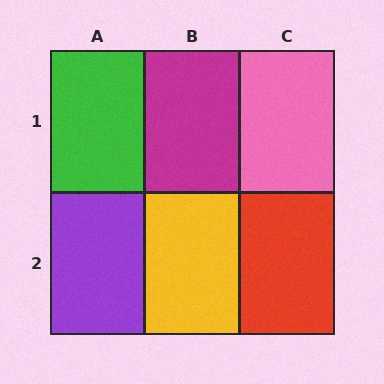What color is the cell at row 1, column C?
Pink.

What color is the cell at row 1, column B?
Magenta.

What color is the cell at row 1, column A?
Green.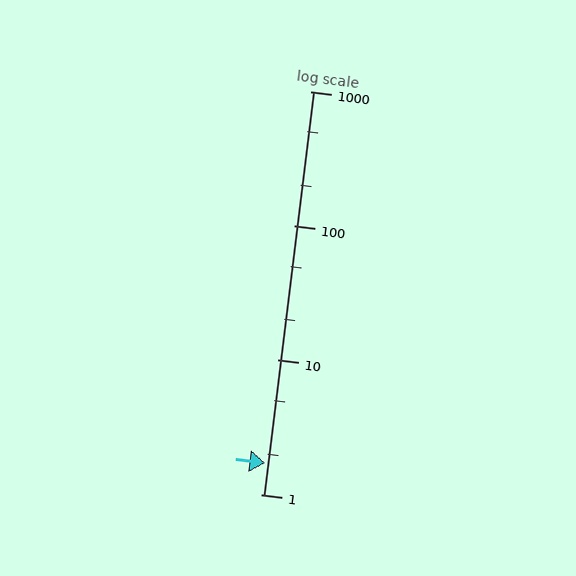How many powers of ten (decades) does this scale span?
The scale spans 3 decades, from 1 to 1000.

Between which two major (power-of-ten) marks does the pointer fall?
The pointer is between 1 and 10.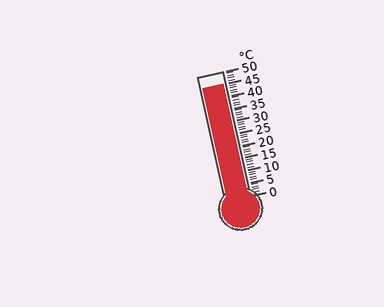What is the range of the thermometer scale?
The thermometer scale ranges from 0°C to 50°C.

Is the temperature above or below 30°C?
The temperature is above 30°C.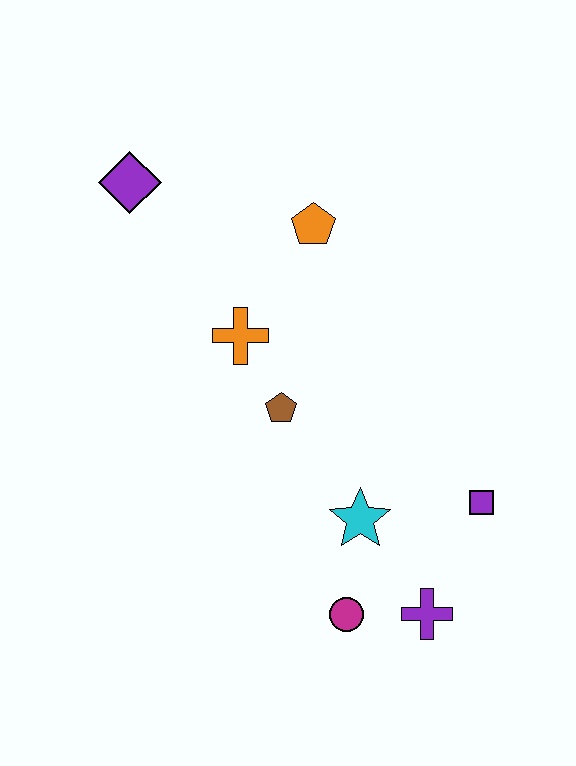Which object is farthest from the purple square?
The purple diamond is farthest from the purple square.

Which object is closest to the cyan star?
The magenta circle is closest to the cyan star.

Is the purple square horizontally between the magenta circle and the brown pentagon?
No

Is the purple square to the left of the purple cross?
No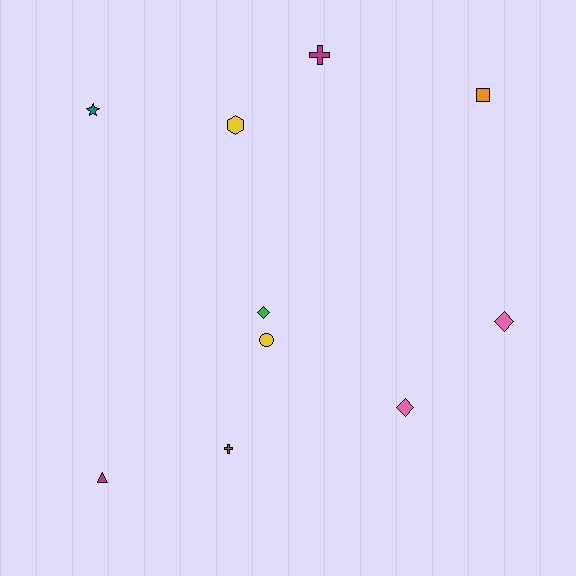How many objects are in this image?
There are 10 objects.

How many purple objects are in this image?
There are no purple objects.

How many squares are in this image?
There is 1 square.